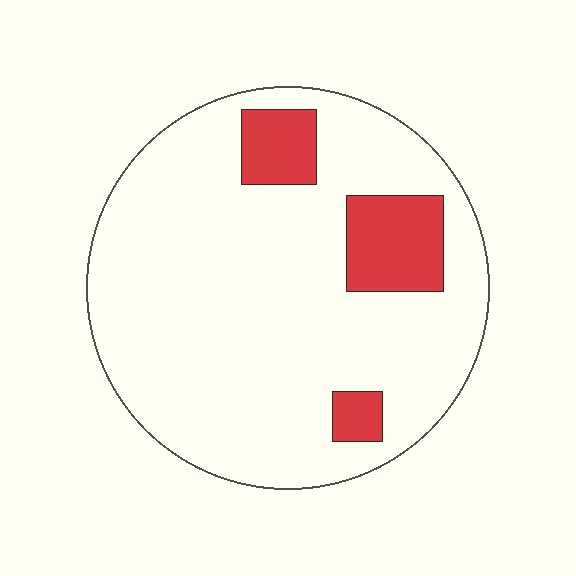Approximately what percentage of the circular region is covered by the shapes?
Approximately 15%.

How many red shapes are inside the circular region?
3.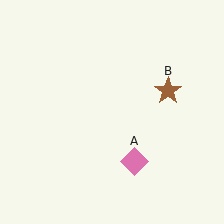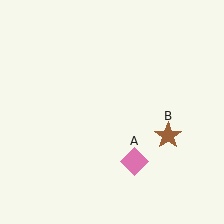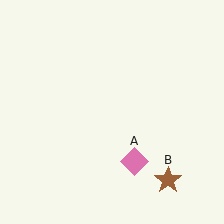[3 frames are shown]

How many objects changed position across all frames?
1 object changed position: brown star (object B).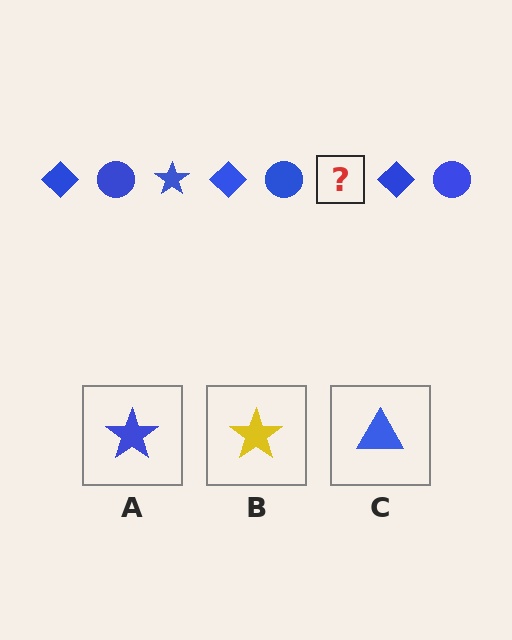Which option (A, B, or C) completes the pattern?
A.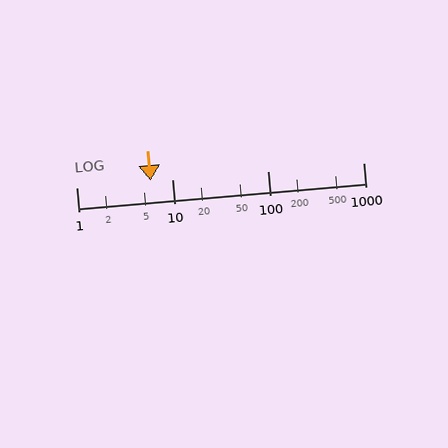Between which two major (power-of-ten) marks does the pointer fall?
The pointer is between 1 and 10.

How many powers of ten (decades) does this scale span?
The scale spans 3 decades, from 1 to 1000.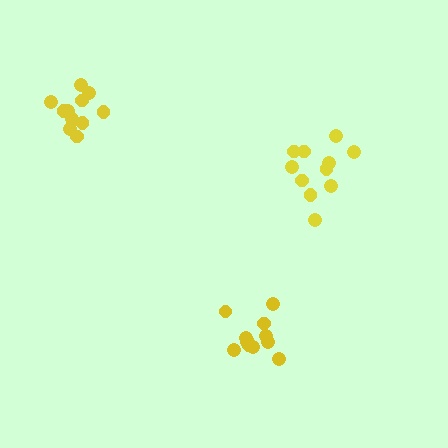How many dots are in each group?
Group 1: 12 dots, Group 2: 11 dots, Group 3: 11 dots (34 total).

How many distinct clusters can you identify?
There are 3 distinct clusters.